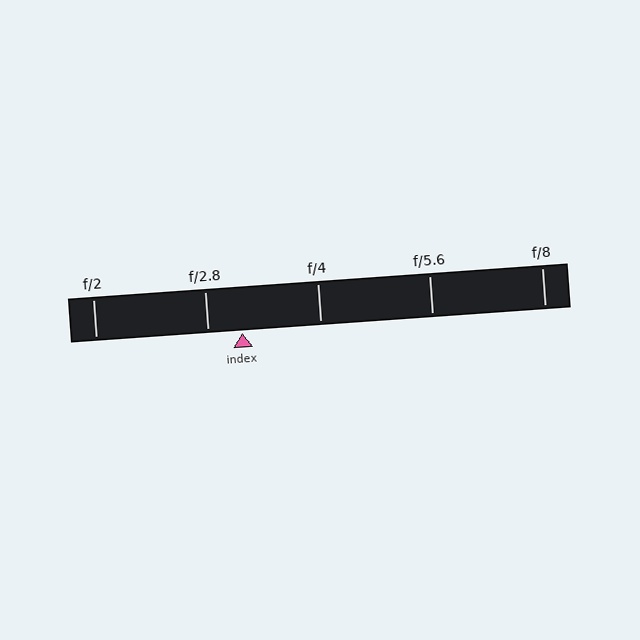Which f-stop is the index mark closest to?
The index mark is closest to f/2.8.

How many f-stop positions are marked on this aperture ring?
There are 5 f-stop positions marked.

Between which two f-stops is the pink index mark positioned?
The index mark is between f/2.8 and f/4.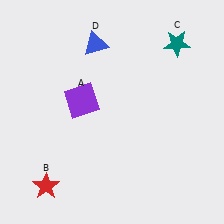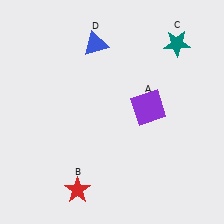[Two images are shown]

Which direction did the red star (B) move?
The red star (B) moved right.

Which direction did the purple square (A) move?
The purple square (A) moved right.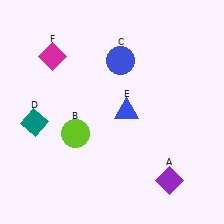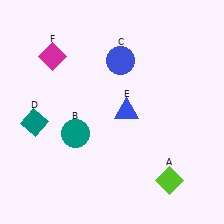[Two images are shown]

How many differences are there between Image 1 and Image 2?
There are 2 differences between the two images.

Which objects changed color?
A changed from purple to lime. B changed from lime to teal.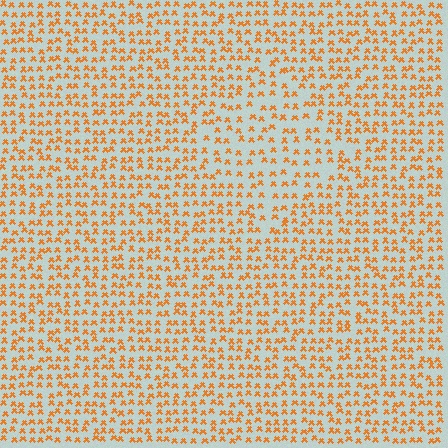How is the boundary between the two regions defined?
The boundary is defined by a change in element density (approximately 1.5x ratio). All elements are the same color, size, and shape.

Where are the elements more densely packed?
The elements are more densely packed outside the diamond boundary.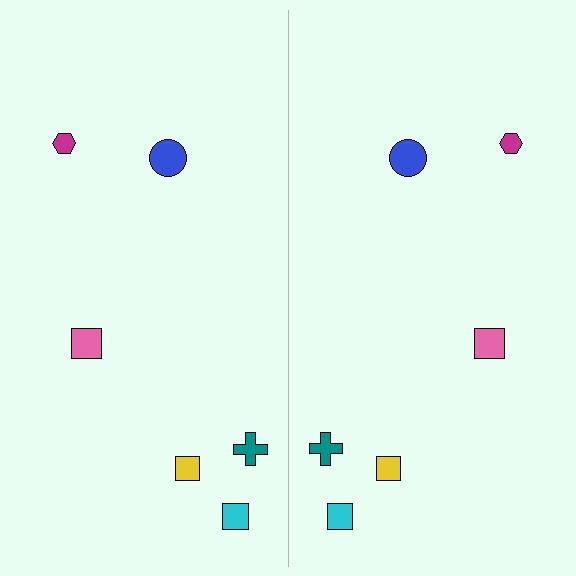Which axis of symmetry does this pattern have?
The pattern has a vertical axis of symmetry running through the center of the image.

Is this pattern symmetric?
Yes, this pattern has bilateral (reflection) symmetry.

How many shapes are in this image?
There are 12 shapes in this image.